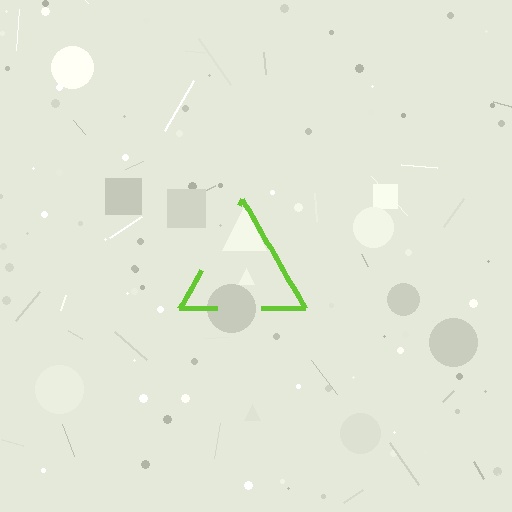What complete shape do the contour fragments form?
The contour fragments form a triangle.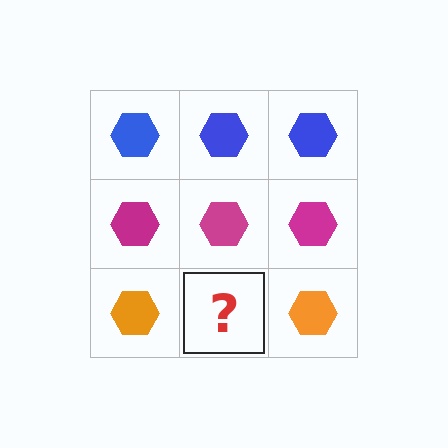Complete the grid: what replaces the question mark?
The question mark should be replaced with an orange hexagon.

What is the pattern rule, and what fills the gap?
The rule is that each row has a consistent color. The gap should be filled with an orange hexagon.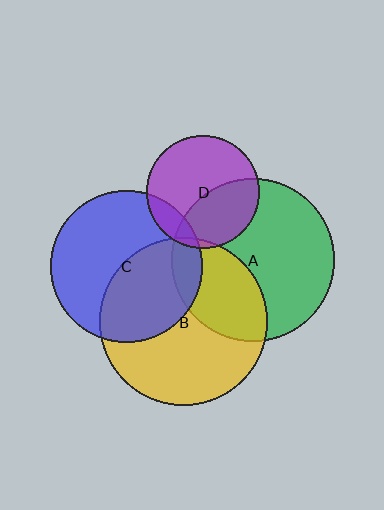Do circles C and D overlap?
Yes.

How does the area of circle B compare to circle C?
Approximately 1.2 times.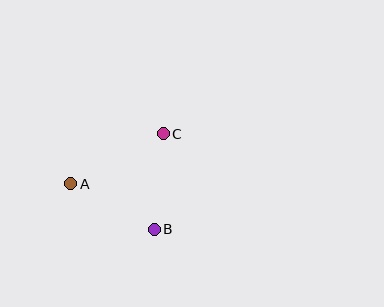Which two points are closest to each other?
Points A and B are closest to each other.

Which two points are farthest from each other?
Points A and C are farthest from each other.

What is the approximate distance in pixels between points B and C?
The distance between B and C is approximately 96 pixels.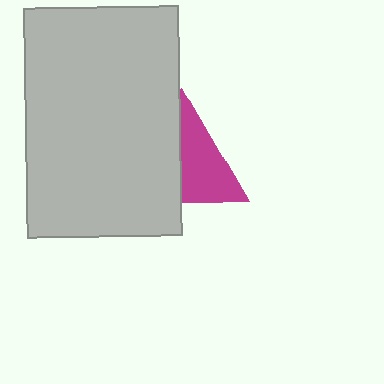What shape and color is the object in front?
The object in front is a light gray rectangle.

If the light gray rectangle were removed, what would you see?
You would see the complete magenta triangle.